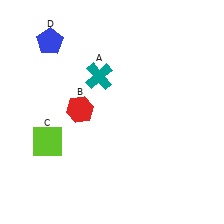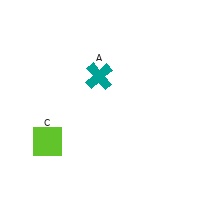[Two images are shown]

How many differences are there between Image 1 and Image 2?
There are 2 differences between the two images.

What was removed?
The blue pentagon (D), the red hexagon (B) were removed in Image 2.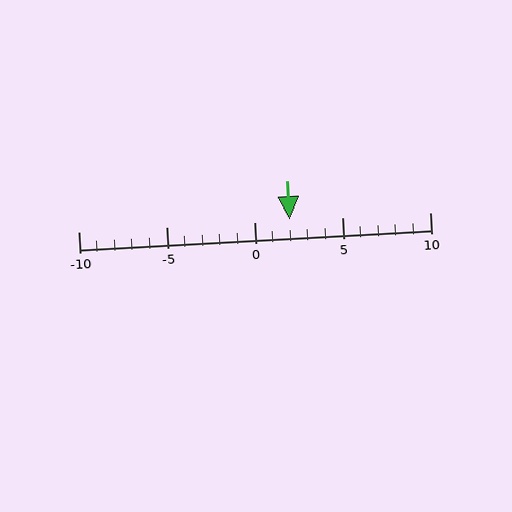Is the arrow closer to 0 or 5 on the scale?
The arrow is closer to 0.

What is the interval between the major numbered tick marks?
The major tick marks are spaced 5 units apart.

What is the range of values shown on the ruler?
The ruler shows values from -10 to 10.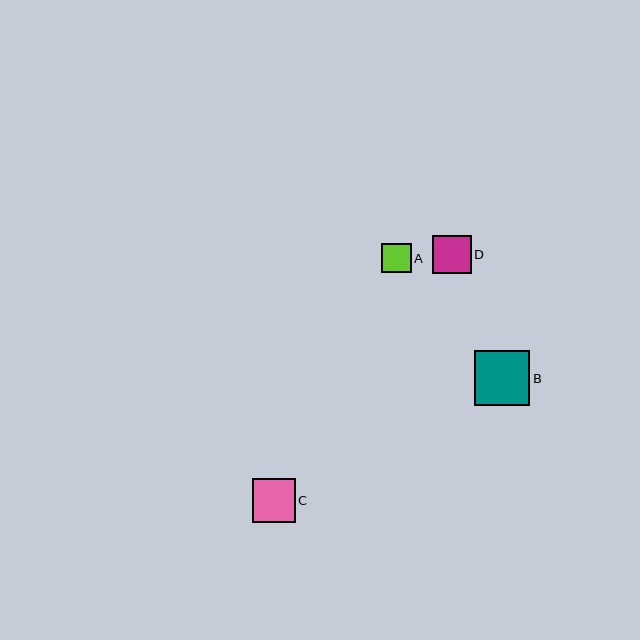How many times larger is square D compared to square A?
Square D is approximately 1.3 times the size of square A.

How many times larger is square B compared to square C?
Square B is approximately 1.3 times the size of square C.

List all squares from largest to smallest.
From largest to smallest: B, C, D, A.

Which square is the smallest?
Square A is the smallest with a size of approximately 30 pixels.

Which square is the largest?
Square B is the largest with a size of approximately 55 pixels.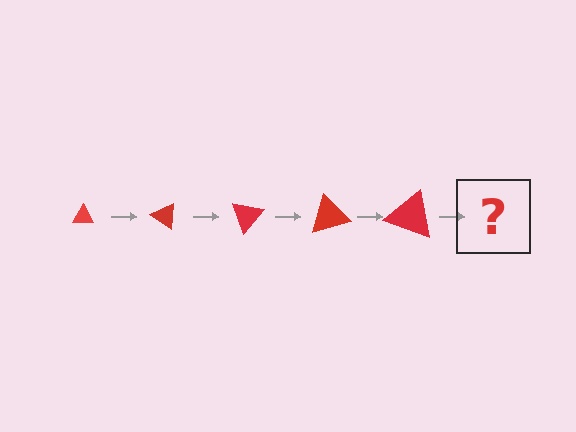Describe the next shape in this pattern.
It should be a triangle, larger than the previous one and rotated 175 degrees from the start.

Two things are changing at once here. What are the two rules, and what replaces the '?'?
The two rules are that the triangle grows larger each step and it rotates 35 degrees each step. The '?' should be a triangle, larger than the previous one and rotated 175 degrees from the start.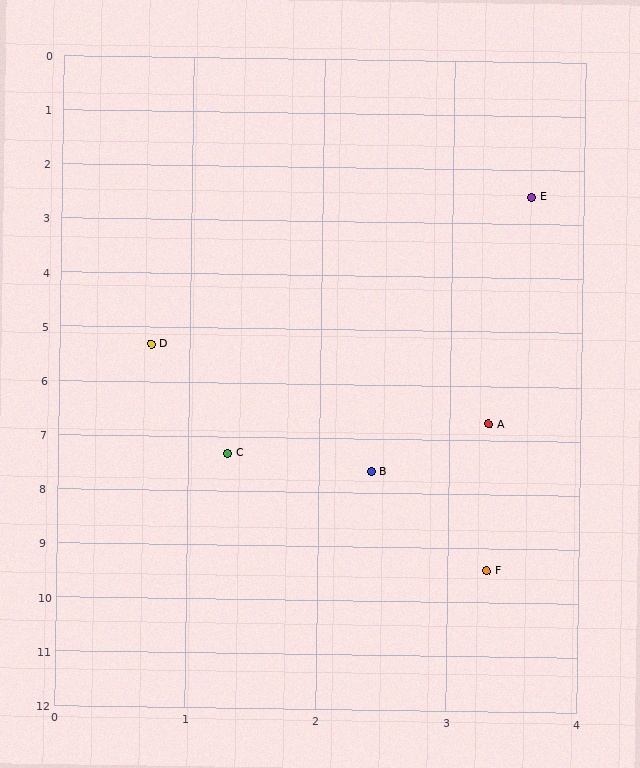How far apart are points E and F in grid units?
Points E and F are about 6.9 grid units apart.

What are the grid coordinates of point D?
Point D is at approximately (0.7, 5.3).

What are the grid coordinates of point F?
Point F is at approximately (3.3, 9.4).